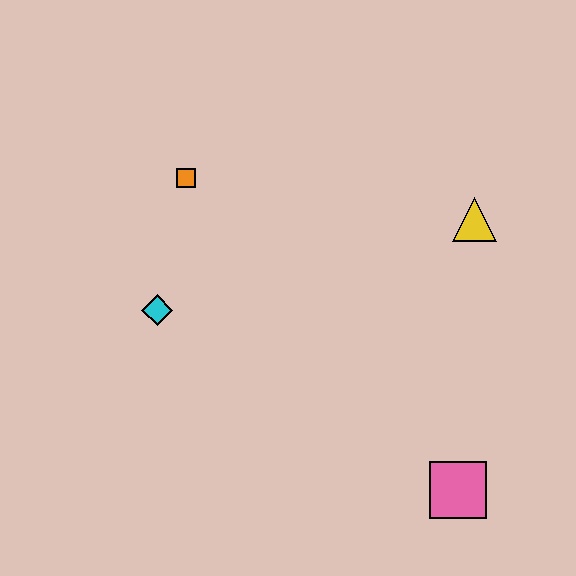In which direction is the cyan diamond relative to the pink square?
The cyan diamond is to the left of the pink square.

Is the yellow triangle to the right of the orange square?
Yes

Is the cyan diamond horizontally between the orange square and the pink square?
No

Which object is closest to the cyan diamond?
The orange square is closest to the cyan diamond.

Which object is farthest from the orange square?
The pink square is farthest from the orange square.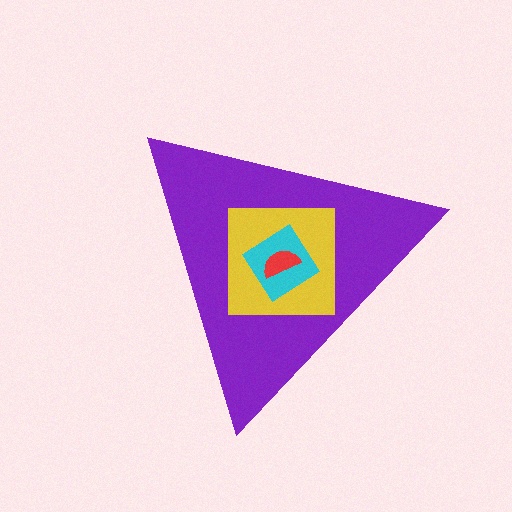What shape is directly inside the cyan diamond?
The red semicircle.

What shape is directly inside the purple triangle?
The yellow square.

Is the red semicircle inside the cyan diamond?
Yes.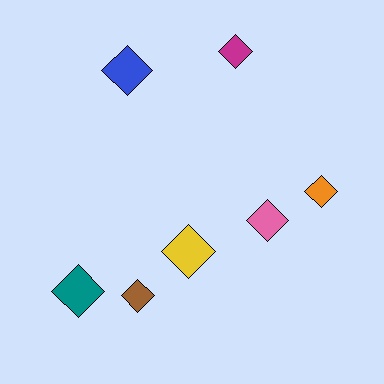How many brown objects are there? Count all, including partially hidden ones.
There is 1 brown object.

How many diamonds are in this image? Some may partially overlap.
There are 7 diamonds.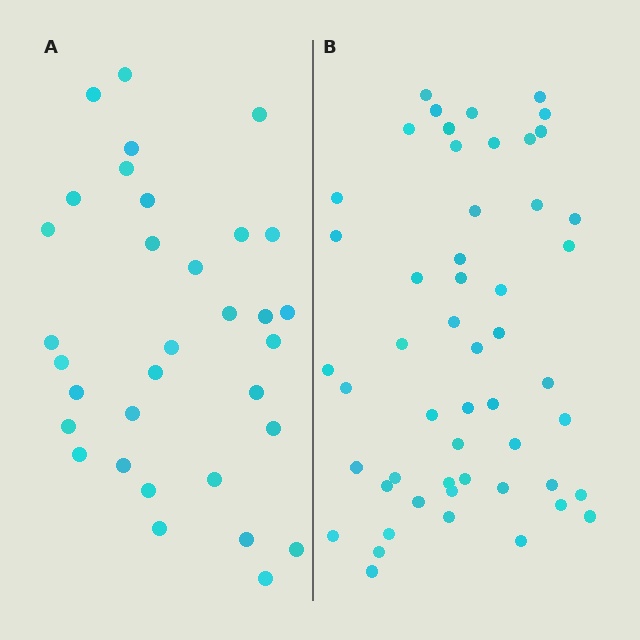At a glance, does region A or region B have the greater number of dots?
Region B (the right region) has more dots.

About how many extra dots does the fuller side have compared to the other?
Region B has approximately 20 more dots than region A.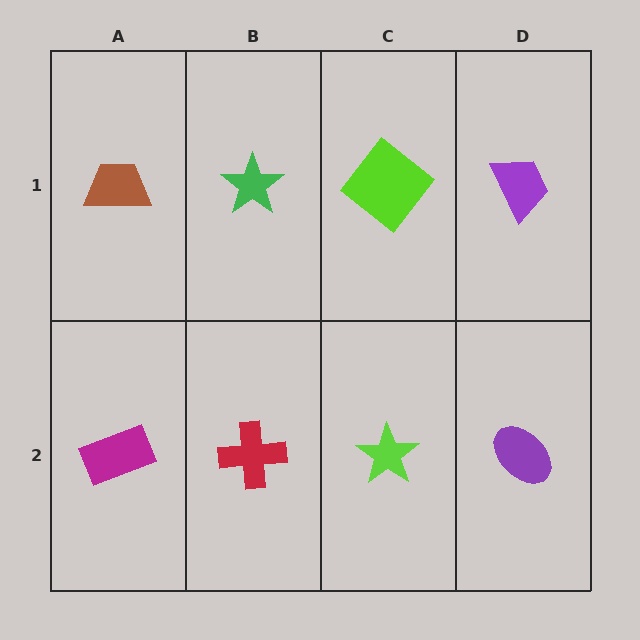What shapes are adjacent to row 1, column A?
A magenta rectangle (row 2, column A), a green star (row 1, column B).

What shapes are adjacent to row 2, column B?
A green star (row 1, column B), a magenta rectangle (row 2, column A), a lime star (row 2, column C).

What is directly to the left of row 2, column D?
A lime star.